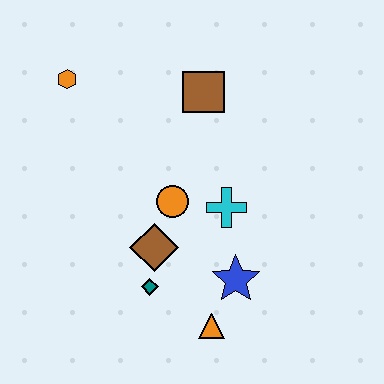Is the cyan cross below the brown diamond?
No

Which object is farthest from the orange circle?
The orange hexagon is farthest from the orange circle.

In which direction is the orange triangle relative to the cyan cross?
The orange triangle is below the cyan cross.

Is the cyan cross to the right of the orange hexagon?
Yes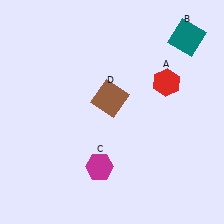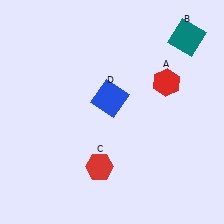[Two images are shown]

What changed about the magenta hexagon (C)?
In Image 1, C is magenta. In Image 2, it changed to red.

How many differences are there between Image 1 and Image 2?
There are 2 differences between the two images.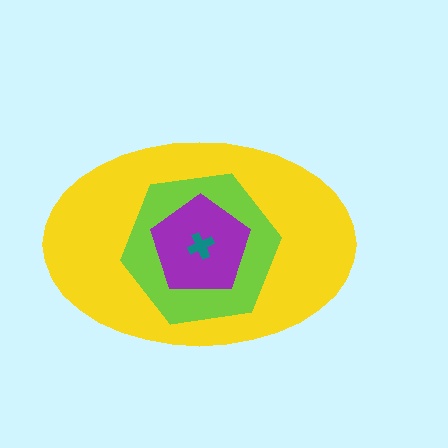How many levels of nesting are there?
4.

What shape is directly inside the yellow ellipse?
The lime hexagon.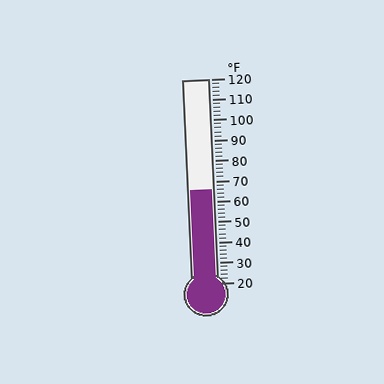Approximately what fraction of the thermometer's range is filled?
The thermometer is filled to approximately 45% of its range.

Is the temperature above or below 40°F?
The temperature is above 40°F.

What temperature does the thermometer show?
The thermometer shows approximately 66°F.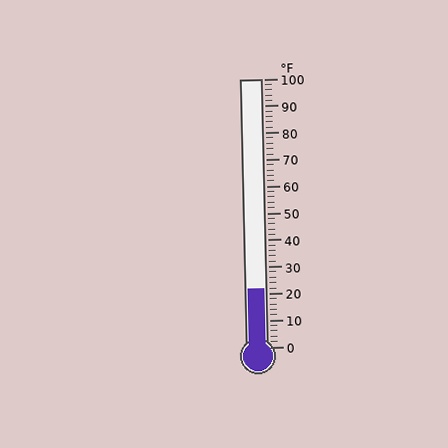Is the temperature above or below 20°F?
The temperature is above 20°F.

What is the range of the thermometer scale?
The thermometer scale ranges from 0°F to 100°F.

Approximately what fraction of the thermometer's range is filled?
The thermometer is filled to approximately 20% of its range.